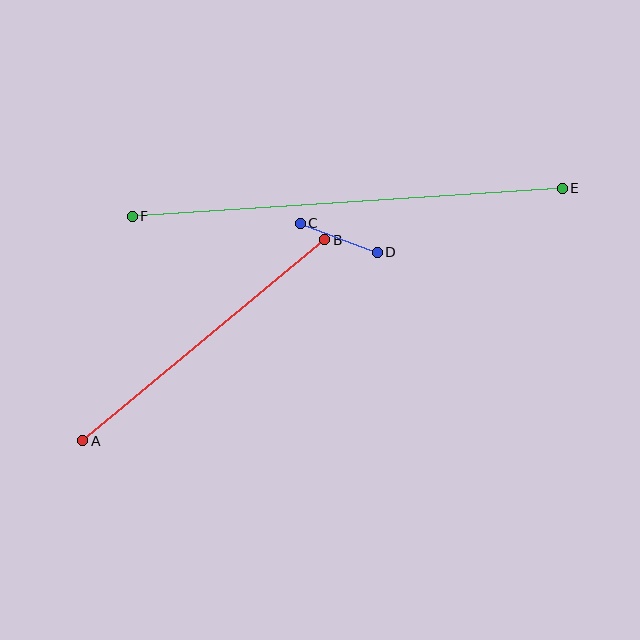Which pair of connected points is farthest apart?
Points E and F are farthest apart.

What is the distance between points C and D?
The distance is approximately 82 pixels.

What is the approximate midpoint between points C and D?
The midpoint is at approximately (339, 238) pixels.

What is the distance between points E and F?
The distance is approximately 431 pixels.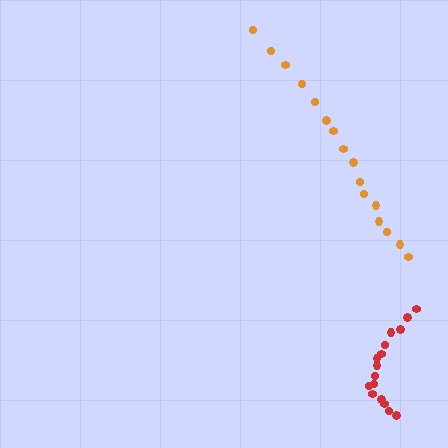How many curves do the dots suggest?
There are 2 distinct paths.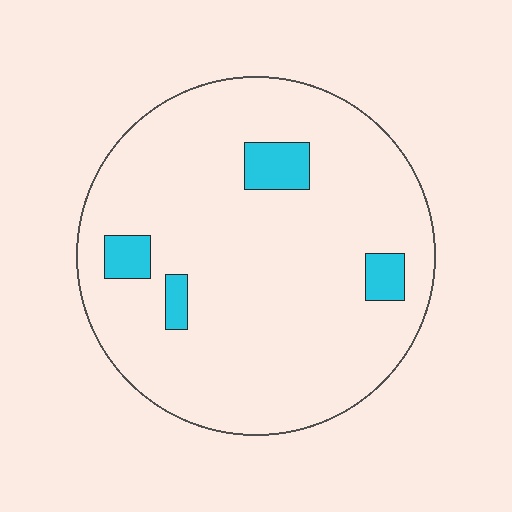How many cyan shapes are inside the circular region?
4.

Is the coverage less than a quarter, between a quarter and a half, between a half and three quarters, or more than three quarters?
Less than a quarter.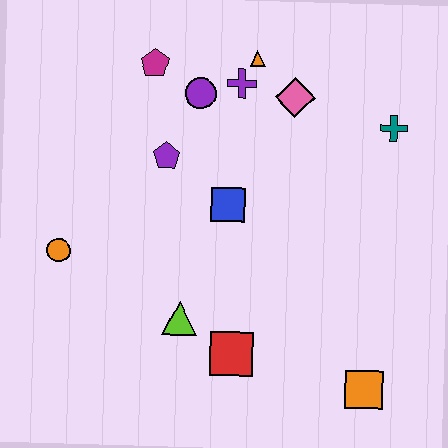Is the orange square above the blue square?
No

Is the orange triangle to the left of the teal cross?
Yes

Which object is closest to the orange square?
The red square is closest to the orange square.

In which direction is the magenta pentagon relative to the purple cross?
The magenta pentagon is to the left of the purple cross.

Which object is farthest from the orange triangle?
The orange square is farthest from the orange triangle.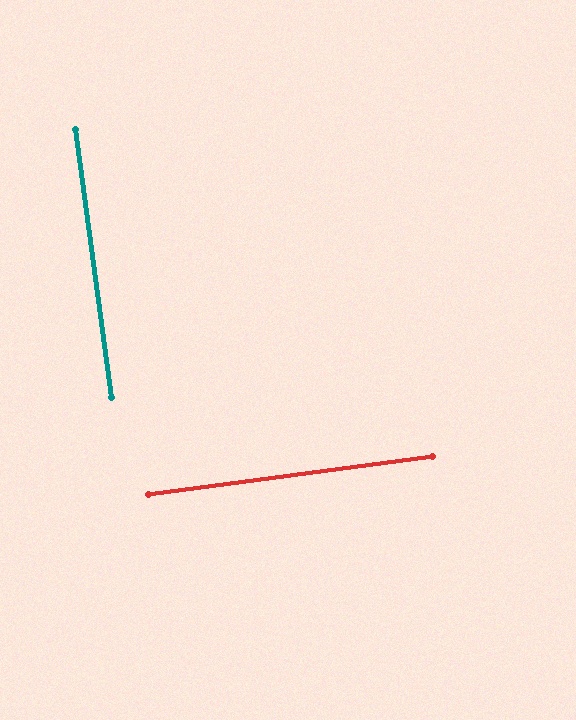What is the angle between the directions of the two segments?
Approximately 90 degrees.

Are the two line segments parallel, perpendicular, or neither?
Perpendicular — they meet at approximately 90°.